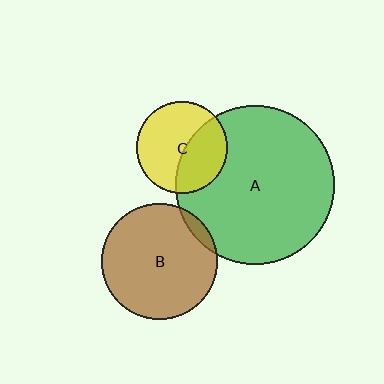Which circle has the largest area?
Circle A (green).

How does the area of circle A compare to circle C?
Approximately 3.0 times.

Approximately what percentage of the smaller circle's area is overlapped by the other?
Approximately 40%.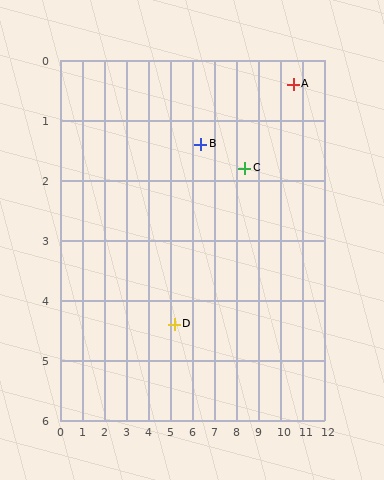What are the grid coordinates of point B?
Point B is at approximately (6.4, 1.4).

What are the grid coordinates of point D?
Point D is at approximately (5.2, 4.4).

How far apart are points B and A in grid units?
Points B and A are about 4.3 grid units apart.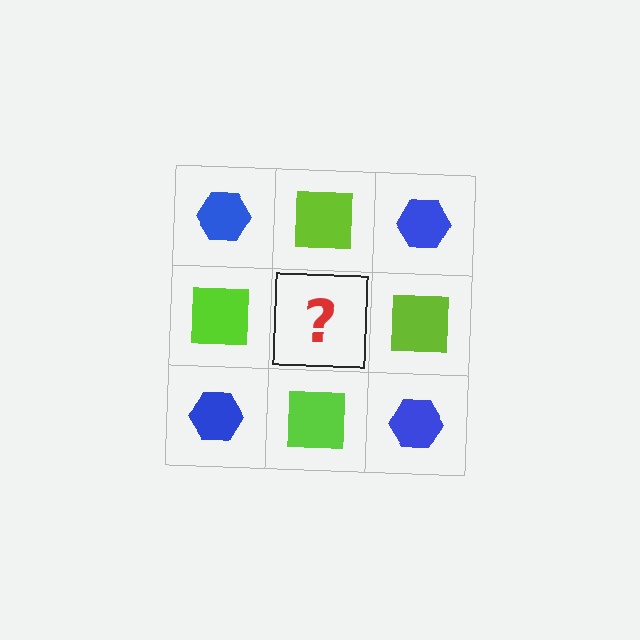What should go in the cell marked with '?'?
The missing cell should contain a blue hexagon.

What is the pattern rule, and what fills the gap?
The rule is that it alternates blue hexagon and lime square in a checkerboard pattern. The gap should be filled with a blue hexagon.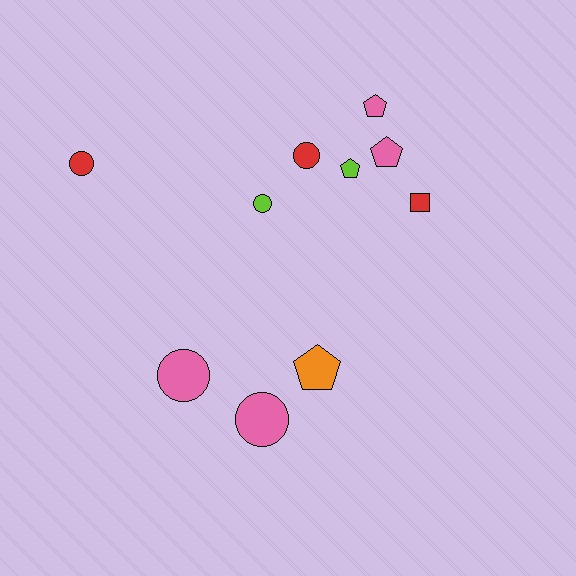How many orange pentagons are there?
There is 1 orange pentagon.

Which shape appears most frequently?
Circle, with 5 objects.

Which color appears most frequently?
Pink, with 4 objects.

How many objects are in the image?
There are 10 objects.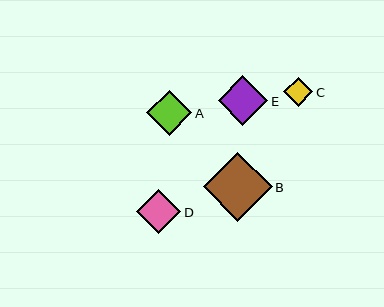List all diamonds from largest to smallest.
From largest to smallest: B, E, A, D, C.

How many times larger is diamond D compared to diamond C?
Diamond D is approximately 1.5 times the size of diamond C.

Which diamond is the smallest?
Diamond C is the smallest with a size of approximately 29 pixels.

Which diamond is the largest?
Diamond B is the largest with a size of approximately 69 pixels.